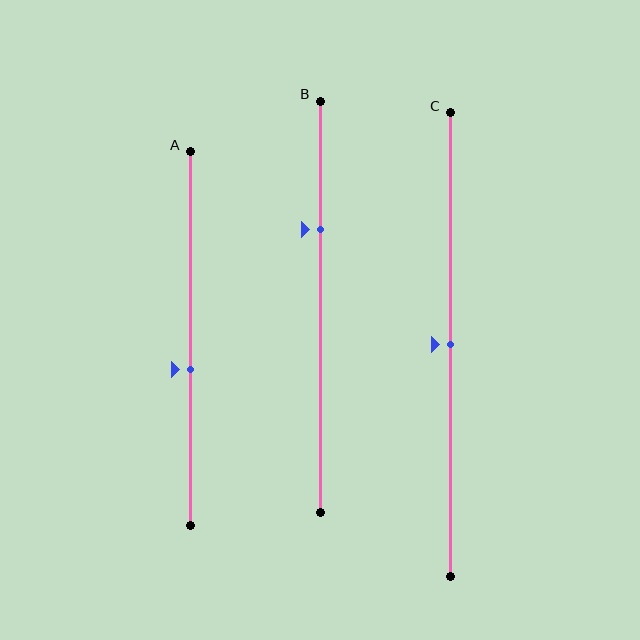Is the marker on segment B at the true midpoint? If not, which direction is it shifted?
No, the marker on segment B is shifted upward by about 19% of the segment length.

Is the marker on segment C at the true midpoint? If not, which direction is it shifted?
Yes, the marker on segment C is at the true midpoint.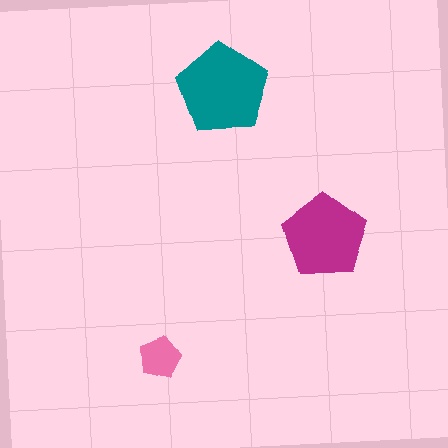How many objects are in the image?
There are 3 objects in the image.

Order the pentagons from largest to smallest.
the teal one, the magenta one, the pink one.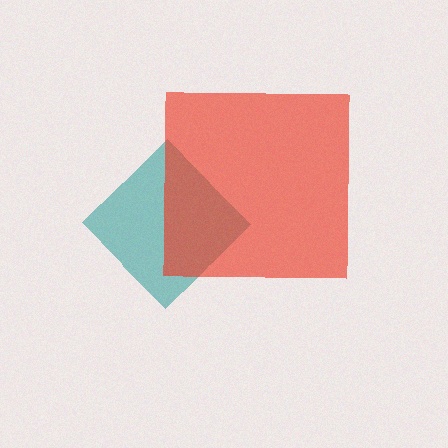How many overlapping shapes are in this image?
There are 2 overlapping shapes in the image.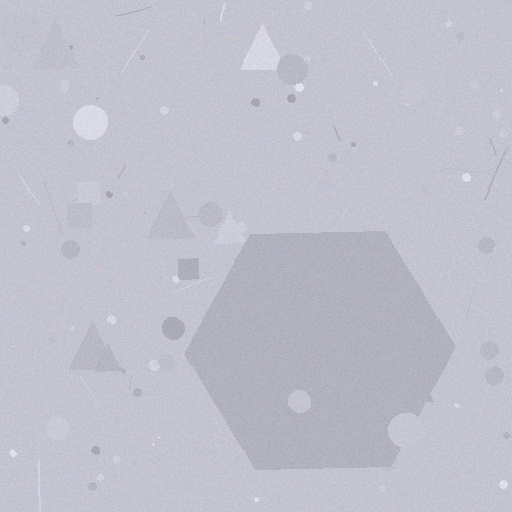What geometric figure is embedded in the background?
A hexagon is embedded in the background.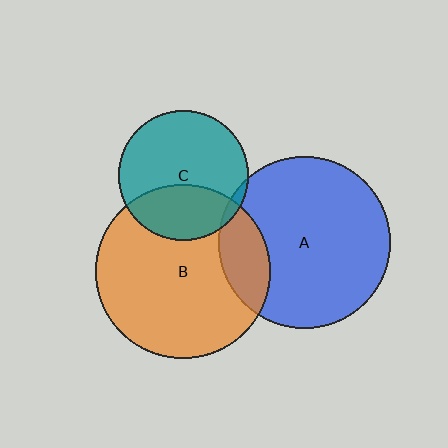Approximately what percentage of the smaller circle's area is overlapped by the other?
Approximately 15%.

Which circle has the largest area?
Circle B (orange).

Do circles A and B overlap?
Yes.